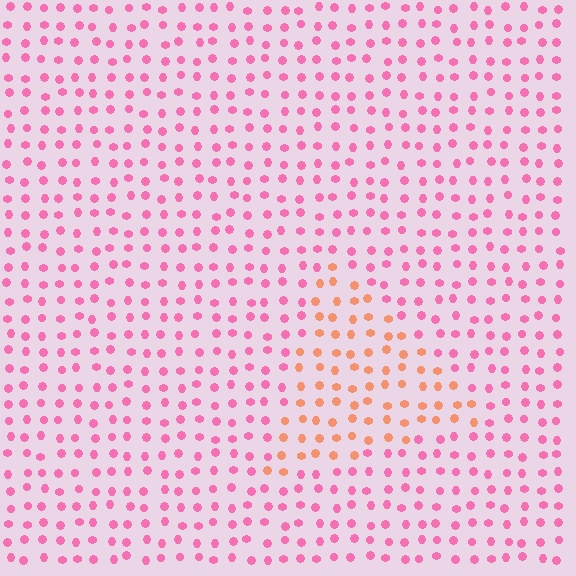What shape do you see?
I see a triangle.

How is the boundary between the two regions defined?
The boundary is defined purely by a slight shift in hue (about 46 degrees). Spacing, size, and orientation are identical on both sides.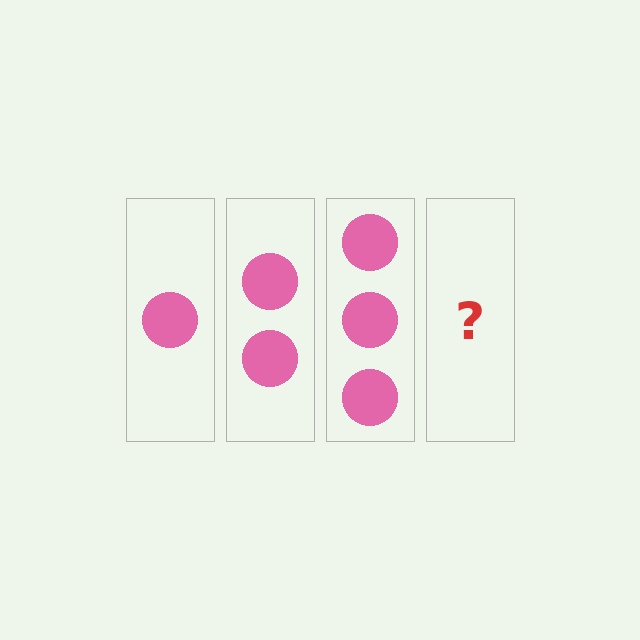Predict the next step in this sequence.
The next step is 4 circles.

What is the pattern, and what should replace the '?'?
The pattern is that each step adds one more circle. The '?' should be 4 circles.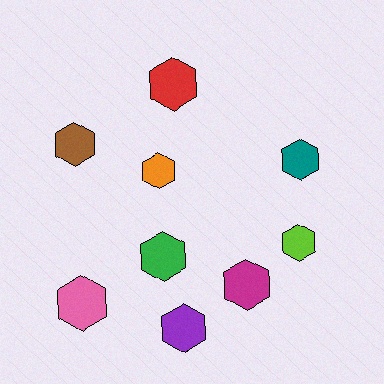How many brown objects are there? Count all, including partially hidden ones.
There is 1 brown object.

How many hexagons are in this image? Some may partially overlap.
There are 9 hexagons.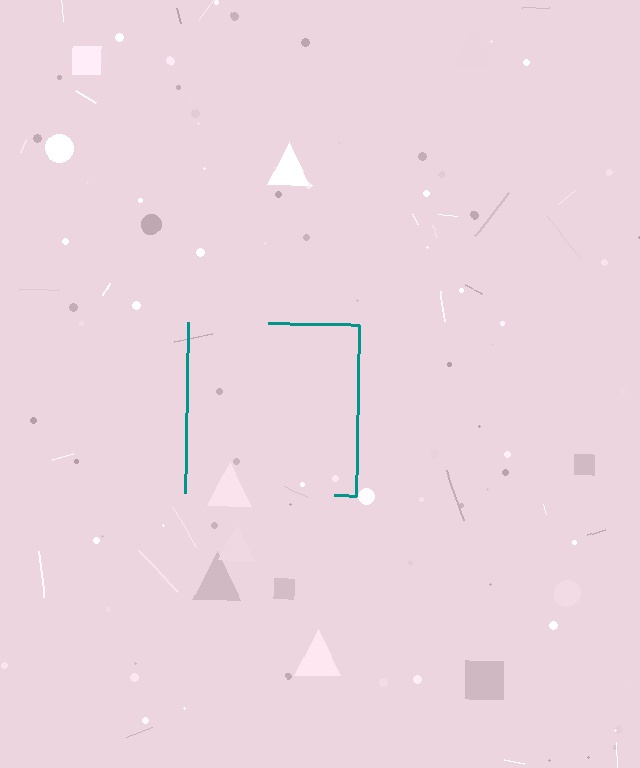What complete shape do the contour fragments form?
The contour fragments form a square.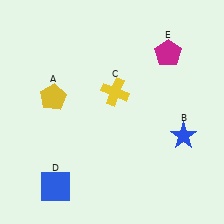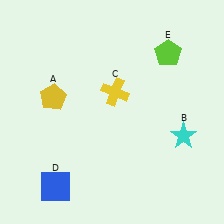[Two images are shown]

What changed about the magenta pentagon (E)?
In Image 1, E is magenta. In Image 2, it changed to lime.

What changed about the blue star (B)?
In Image 1, B is blue. In Image 2, it changed to cyan.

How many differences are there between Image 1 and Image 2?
There are 2 differences between the two images.